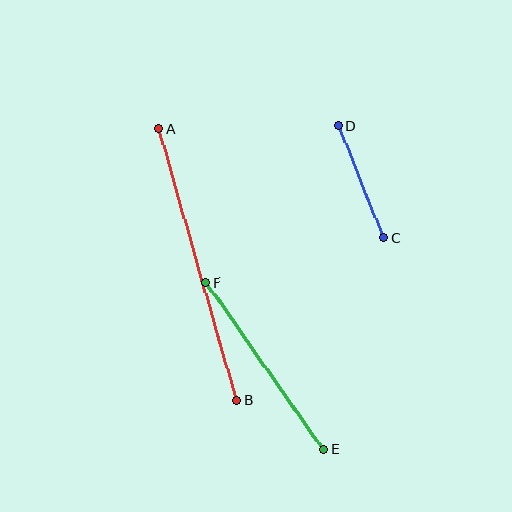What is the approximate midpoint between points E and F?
The midpoint is at approximately (265, 366) pixels.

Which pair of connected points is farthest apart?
Points A and B are farthest apart.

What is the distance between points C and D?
The distance is approximately 121 pixels.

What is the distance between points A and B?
The distance is approximately 282 pixels.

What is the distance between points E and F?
The distance is approximately 204 pixels.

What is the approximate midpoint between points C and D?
The midpoint is at approximately (361, 182) pixels.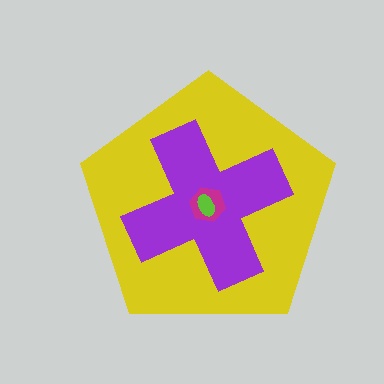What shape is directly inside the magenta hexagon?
The lime ellipse.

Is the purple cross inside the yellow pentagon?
Yes.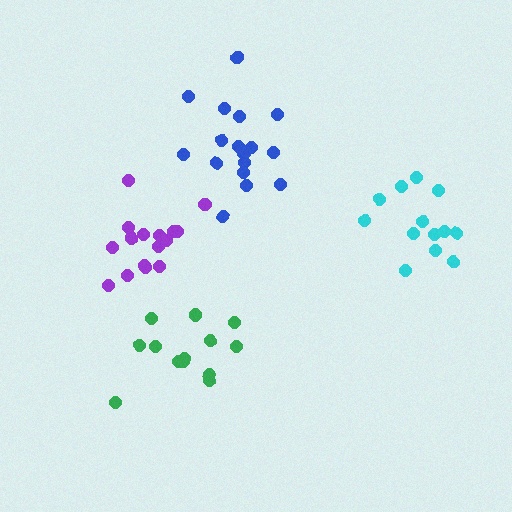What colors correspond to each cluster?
The clusters are colored: green, blue, purple, cyan.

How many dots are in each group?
Group 1: 13 dots, Group 2: 17 dots, Group 3: 16 dots, Group 4: 13 dots (59 total).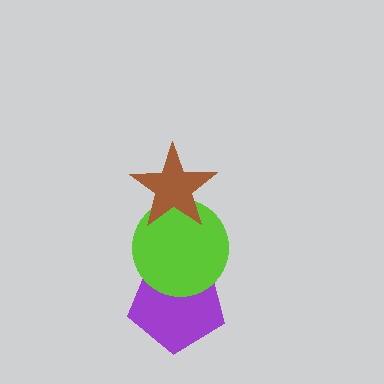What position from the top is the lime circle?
The lime circle is 2nd from the top.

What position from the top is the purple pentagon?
The purple pentagon is 3rd from the top.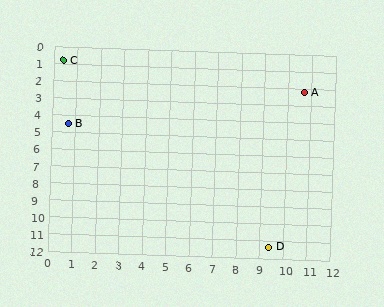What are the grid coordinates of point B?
Point B is at approximately (0.7, 4.5).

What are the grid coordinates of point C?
Point C is at approximately (0.4, 0.8).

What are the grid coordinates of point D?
Point D is at approximately (9.4, 11.3).